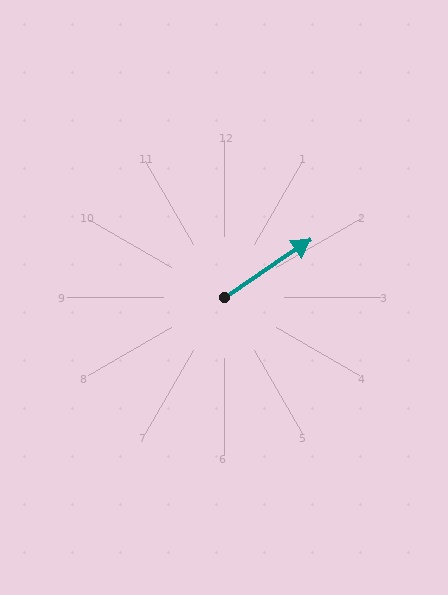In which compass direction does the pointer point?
Northeast.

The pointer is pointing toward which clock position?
Roughly 2 o'clock.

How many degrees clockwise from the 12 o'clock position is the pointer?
Approximately 56 degrees.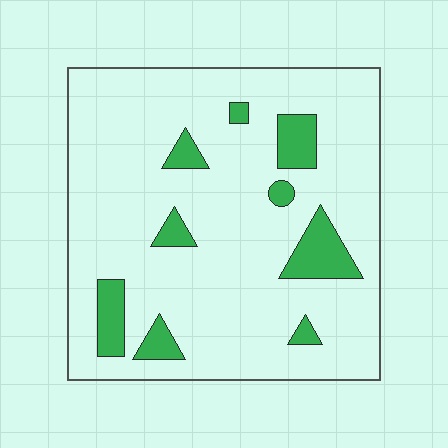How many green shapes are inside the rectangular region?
9.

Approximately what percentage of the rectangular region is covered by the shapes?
Approximately 15%.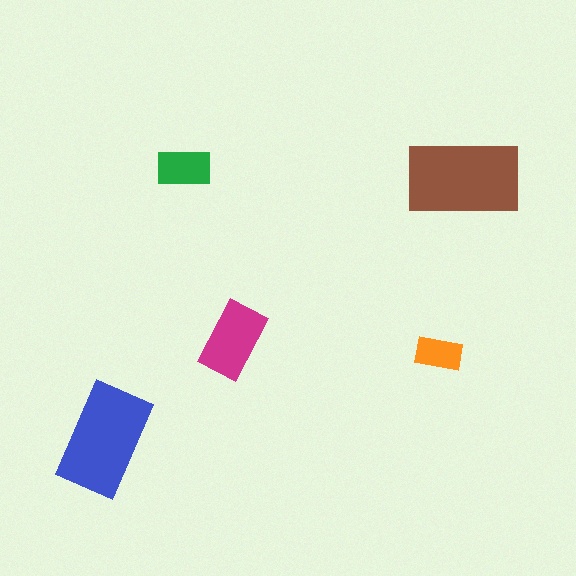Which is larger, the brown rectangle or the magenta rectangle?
The brown one.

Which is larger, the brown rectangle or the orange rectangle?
The brown one.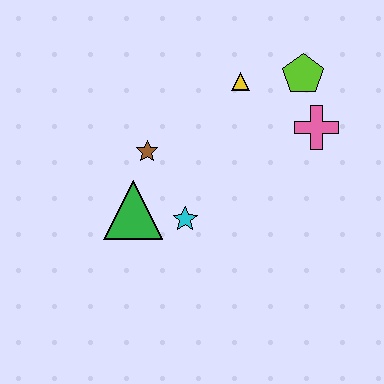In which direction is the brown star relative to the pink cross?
The brown star is to the left of the pink cross.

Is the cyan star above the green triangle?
No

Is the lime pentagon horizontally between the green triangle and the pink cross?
Yes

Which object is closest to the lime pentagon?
The pink cross is closest to the lime pentagon.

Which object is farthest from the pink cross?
The green triangle is farthest from the pink cross.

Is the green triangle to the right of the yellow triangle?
No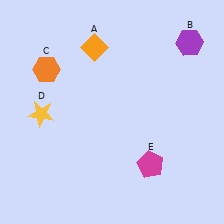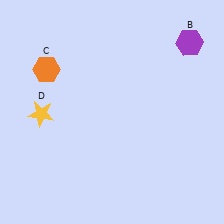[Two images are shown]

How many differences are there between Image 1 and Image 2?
There are 2 differences between the two images.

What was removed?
The orange diamond (A), the magenta pentagon (E) were removed in Image 2.